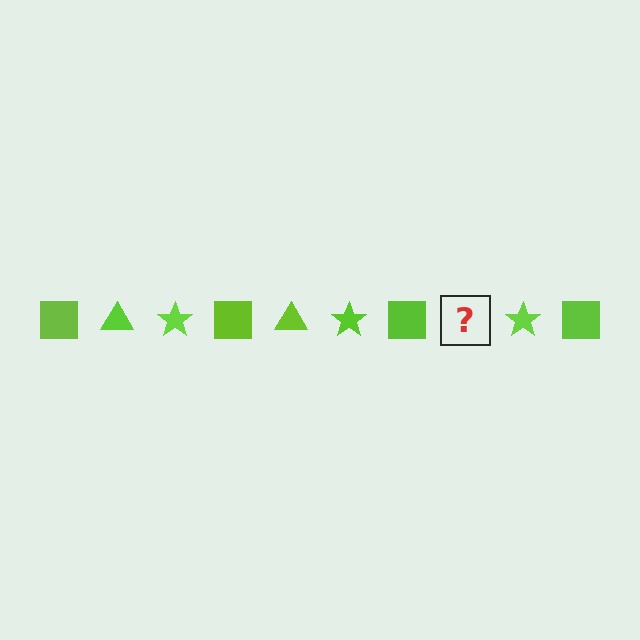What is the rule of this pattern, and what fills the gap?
The rule is that the pattern cycles through square, triangle, star shapes in lime. The gap should be filled with a lime triangle.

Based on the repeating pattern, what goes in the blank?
The blank should be a lime triangle.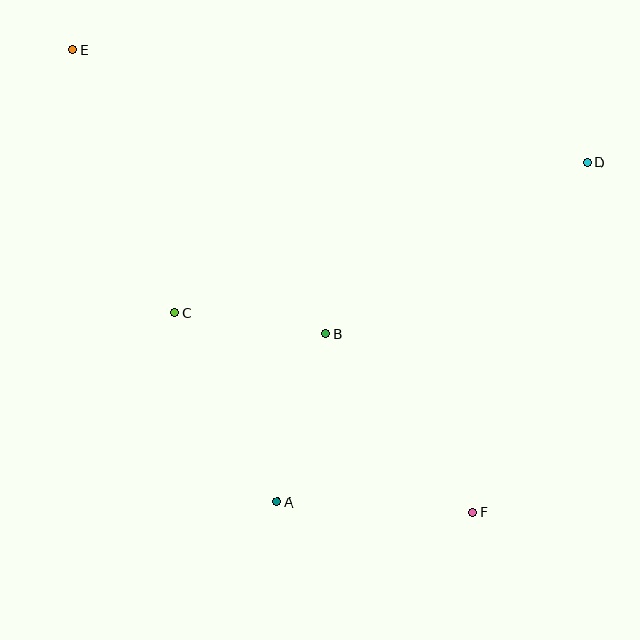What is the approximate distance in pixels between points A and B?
The distance between A and B is approximately 174 pixels.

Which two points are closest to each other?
Points B and C are closest to each other.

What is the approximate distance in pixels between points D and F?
The distance between D and F is approximately 368 pixels.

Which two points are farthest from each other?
Points E and F are farthest from each other.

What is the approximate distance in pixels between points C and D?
The distance between C and D is approximately 439 pixels.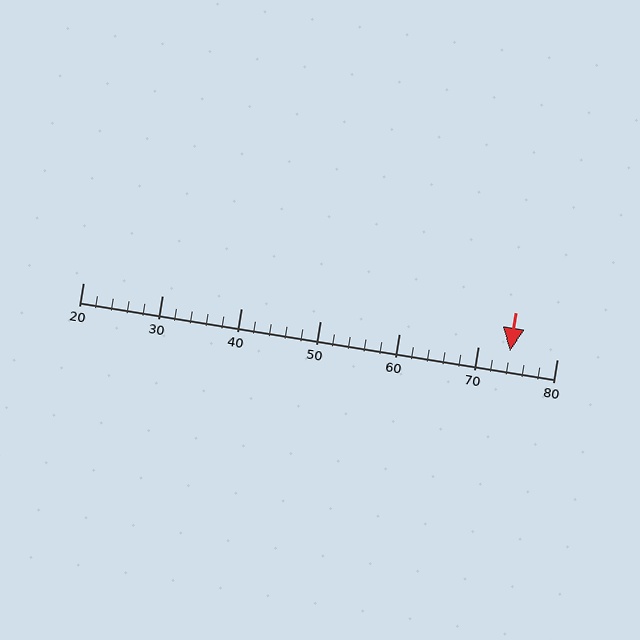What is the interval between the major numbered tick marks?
The major tick marks are spaced 10 units apart.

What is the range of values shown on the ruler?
The ruler shows values from 20 to 80.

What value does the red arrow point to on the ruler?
The red arrow points to approximately 74.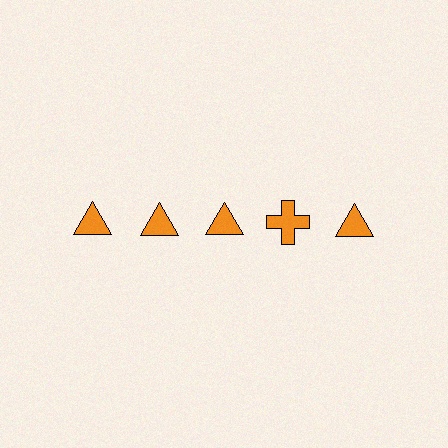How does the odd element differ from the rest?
It has a different shape: cross instead of triangle.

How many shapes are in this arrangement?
There are 5 shapes arranged in a grid pattern.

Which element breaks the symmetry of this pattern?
The orange cross in the top row, second from right column breaks the symmetry. All other shapes are orange triangles.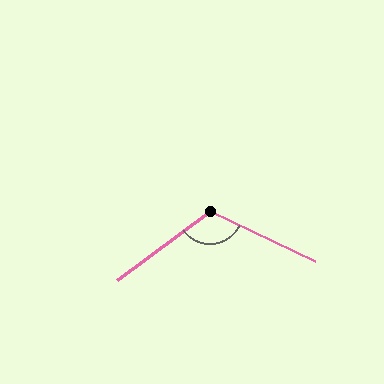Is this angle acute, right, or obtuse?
It is obtuse.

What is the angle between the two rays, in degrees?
Approximately 118 degrees.